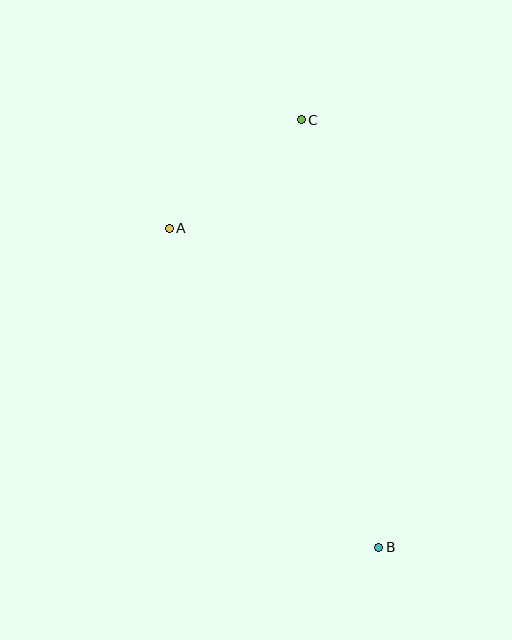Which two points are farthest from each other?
Points B and C are farthest from each other.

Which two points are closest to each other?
Points A and C are closest to each other.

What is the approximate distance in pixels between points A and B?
The distance between A and B is approximately 382 pixels.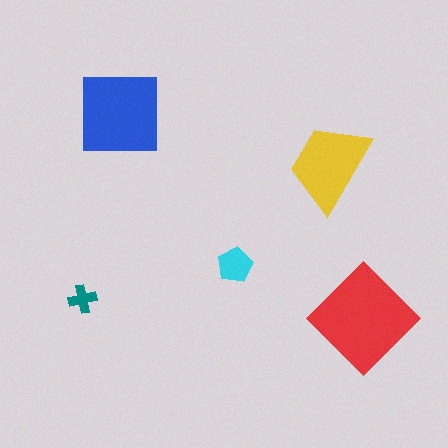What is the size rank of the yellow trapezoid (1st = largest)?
3rd.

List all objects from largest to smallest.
The red diamond, the blue square, the yellow trapezoid, the cyan pentagon, the teal cross.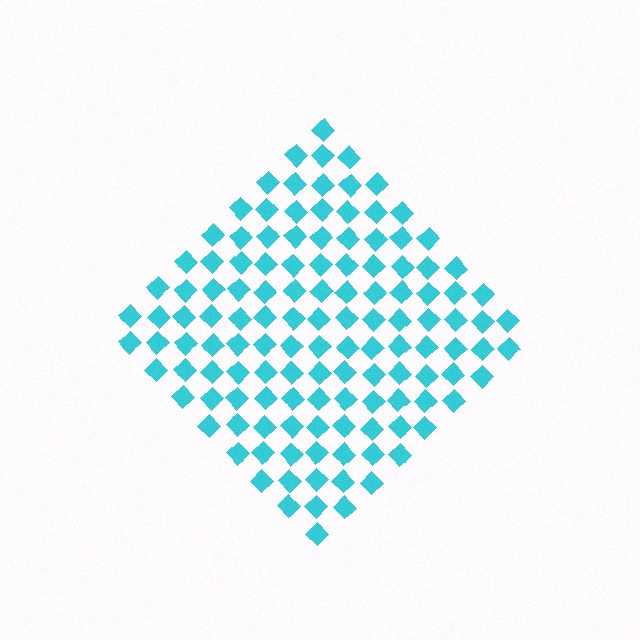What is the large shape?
The large shape is a diamond.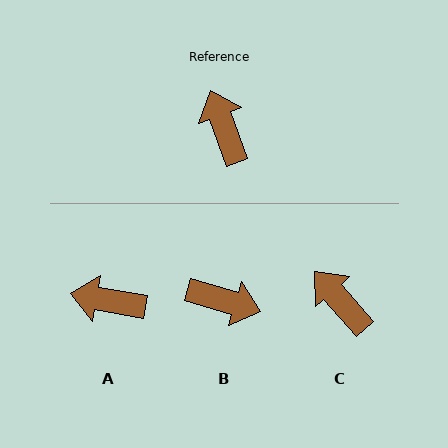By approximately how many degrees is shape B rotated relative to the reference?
Approximately 127 degrees clockwise.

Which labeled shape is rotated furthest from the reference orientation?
B, about 127 degrees away.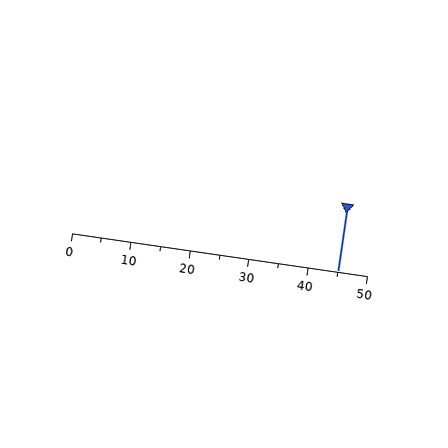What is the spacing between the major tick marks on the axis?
The major ticks are spaced 10 apart.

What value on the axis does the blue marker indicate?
The marker indicates approximately 45.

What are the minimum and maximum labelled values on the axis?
The axis runs from 0 to 50.